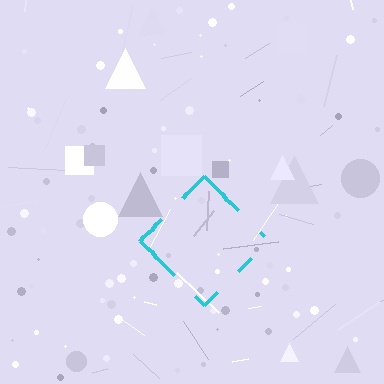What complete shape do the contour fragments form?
The contour fragments form a diamond.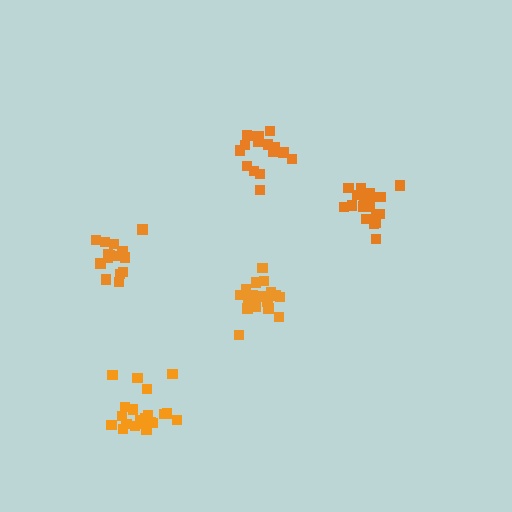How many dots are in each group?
Group 1: 15 dots, Group 2: 21 dots, Group 3: 20 dots, Group 4: 16 dots, Group 5: 19 dots (91 total).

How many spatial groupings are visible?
There are 5 spatial groupings.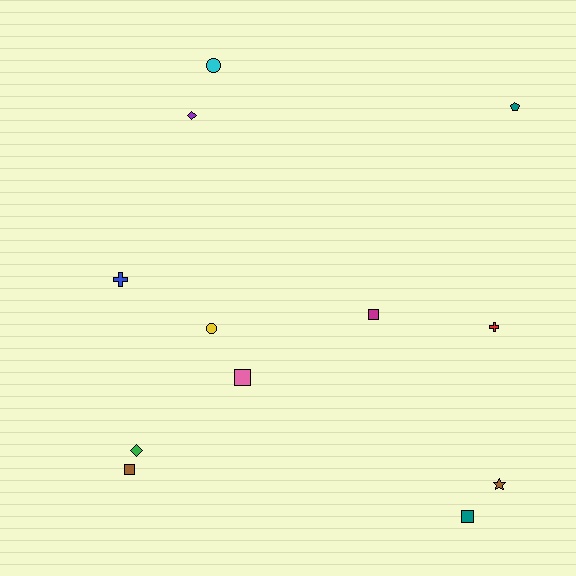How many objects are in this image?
There are 12 objects.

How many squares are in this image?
There are 4 squares.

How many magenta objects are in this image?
There is 1 magenta object.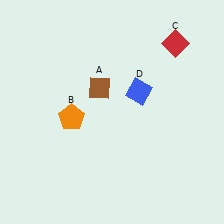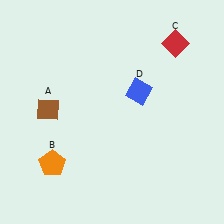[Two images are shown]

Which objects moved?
The objects that moved are: the brown diamond (A), the orange pentagon (B).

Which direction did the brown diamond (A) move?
The brown diamond (A) moved left.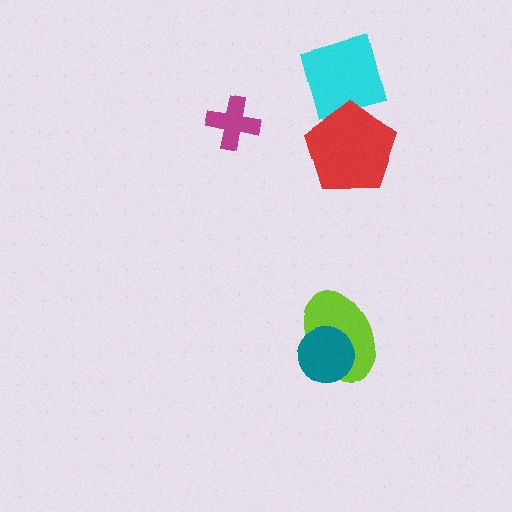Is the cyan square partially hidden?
Yes, it is partially covered by another shape.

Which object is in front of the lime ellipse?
The teal circle is in front of the lime ellipse.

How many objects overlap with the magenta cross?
0 objects overlap with the magenta cross.